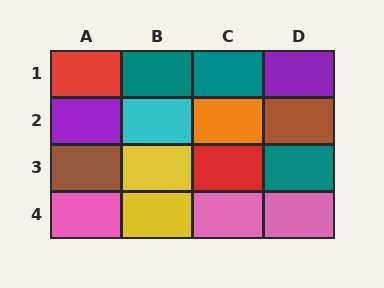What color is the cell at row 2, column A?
Purple.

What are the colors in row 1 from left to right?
Red, teal, teal, purple.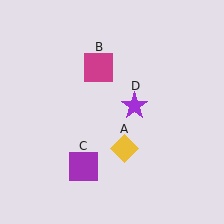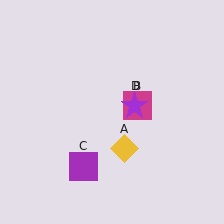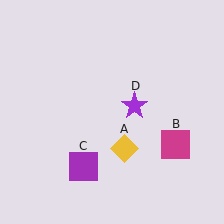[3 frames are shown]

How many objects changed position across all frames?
1 object changed position: magenta square (object B).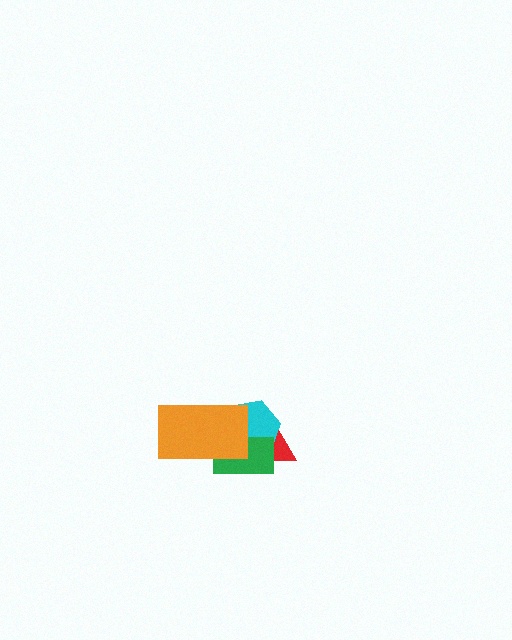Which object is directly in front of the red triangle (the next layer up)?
The cyan hexagon is directly in front of the red triangle.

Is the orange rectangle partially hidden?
No, no other shape covers it.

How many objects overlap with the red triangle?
3 objects overlap with the red triangle.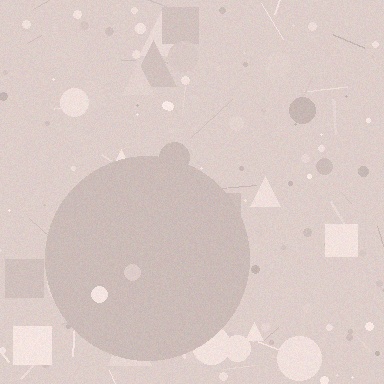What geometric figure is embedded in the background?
A circle is embedded in the background.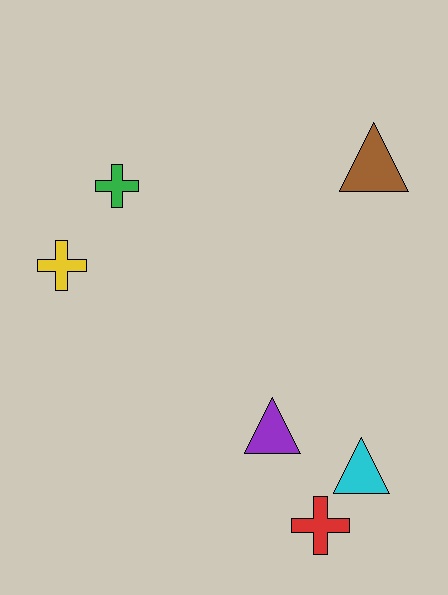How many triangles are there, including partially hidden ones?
There are 3 triangles.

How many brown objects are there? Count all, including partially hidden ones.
There is 1 brown object.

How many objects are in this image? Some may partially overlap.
There are 6 objects.